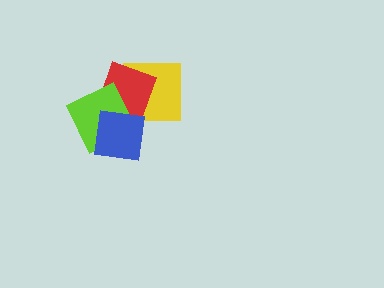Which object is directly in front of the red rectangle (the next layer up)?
The lime square is directly in front of the red rectangle.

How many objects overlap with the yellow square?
1 object overlaps with the yellow square.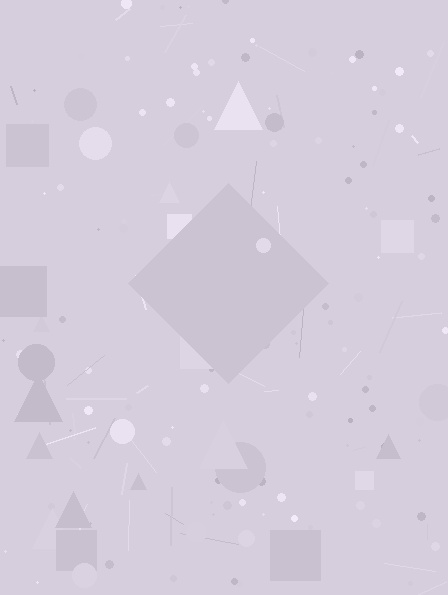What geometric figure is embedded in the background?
A diamond is embedded in the background.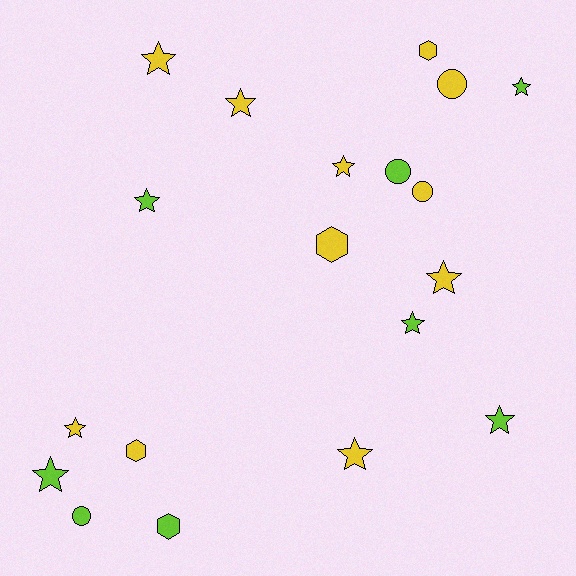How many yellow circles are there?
There are 2 yellow circles.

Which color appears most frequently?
Yellow, with 11 objects.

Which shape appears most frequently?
Star, with 11 objects.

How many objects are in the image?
There are 19 objects.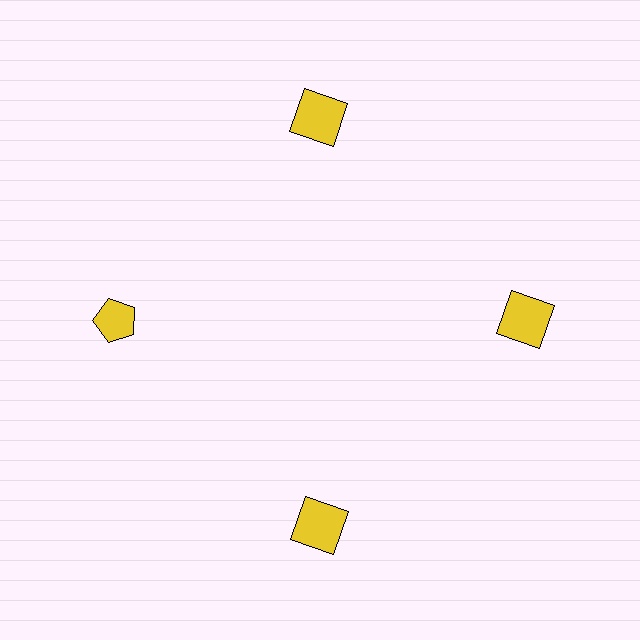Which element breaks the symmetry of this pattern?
The yellow pentagon at roughly the 9 o'clock position breaks the symmetry. All other shapes are yellow squares.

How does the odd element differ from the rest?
It has a different shape: pentagon instead of square.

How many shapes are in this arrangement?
There are 4 shapes arranged in a ring pattern.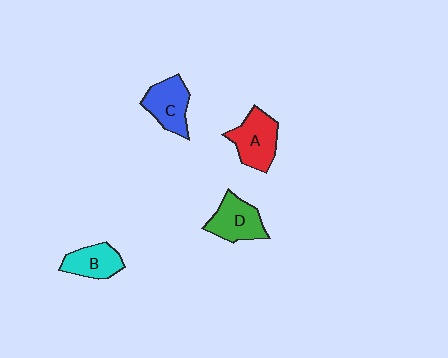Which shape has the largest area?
Shape A (red).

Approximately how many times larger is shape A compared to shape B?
Approximately 1.3 times.